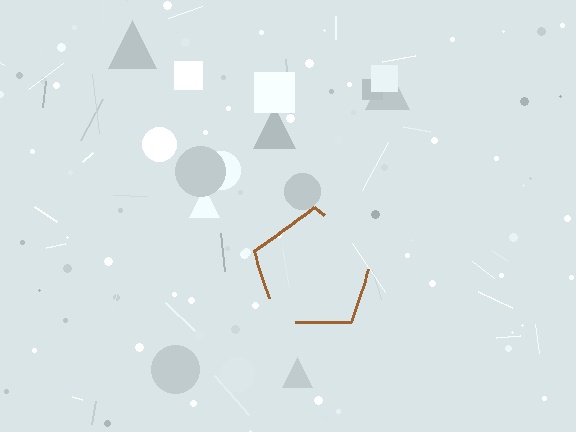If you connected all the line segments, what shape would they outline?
They would outline a pentagon.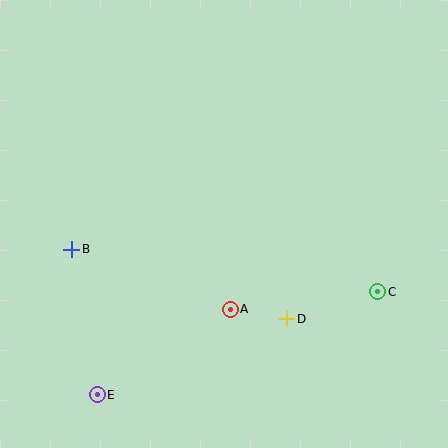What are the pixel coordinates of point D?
Point D is at (287, 319).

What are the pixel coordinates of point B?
Point B is at (72, 249).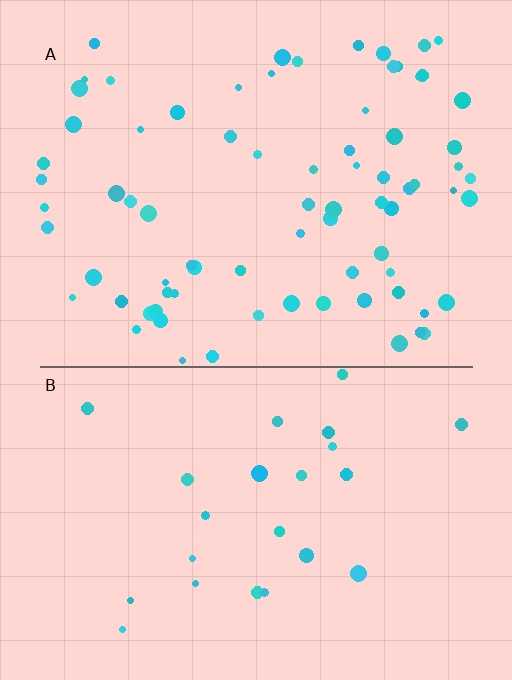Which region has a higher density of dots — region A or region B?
A (the top).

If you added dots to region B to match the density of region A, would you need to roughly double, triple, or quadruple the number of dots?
Approximately triple.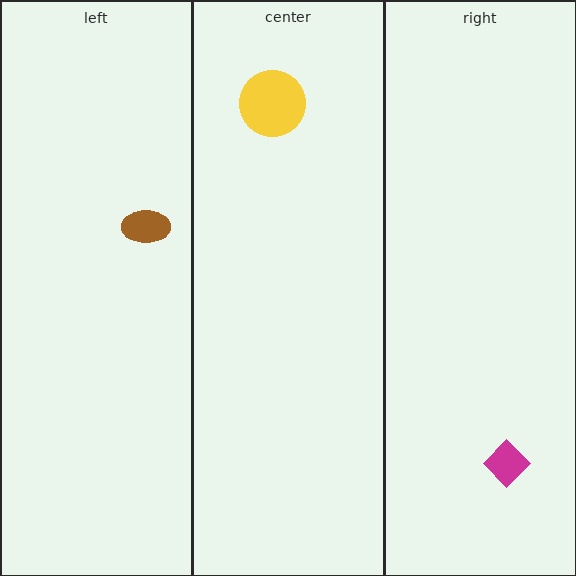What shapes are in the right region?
The magenta diamond.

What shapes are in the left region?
The brown ellipse.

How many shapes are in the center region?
1.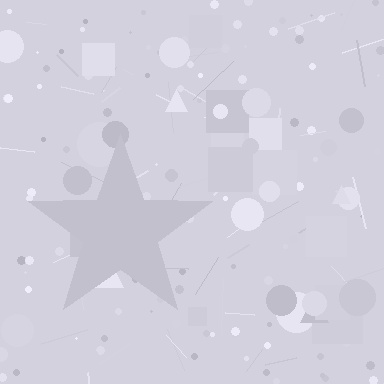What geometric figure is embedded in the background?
A star is embedded in the background.